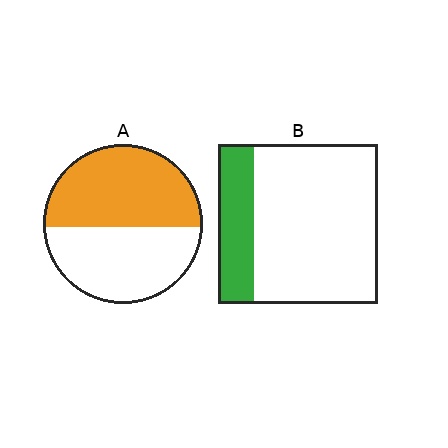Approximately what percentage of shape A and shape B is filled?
A is approximately 50% and B is approximately 20%.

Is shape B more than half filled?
No.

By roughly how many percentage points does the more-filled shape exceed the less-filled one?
By roughly 30 percentage points (A over B).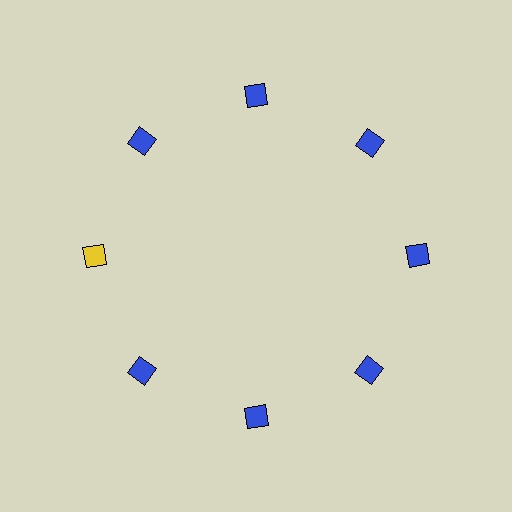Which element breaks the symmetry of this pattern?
The yellow diamond at roughly the 9 o'clock position breaks the symmetry. All other shapes are blue diamonds.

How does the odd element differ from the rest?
It has a different color: yellow instead of blue.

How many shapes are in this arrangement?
There are 8 shapes arranged in a ring pattern.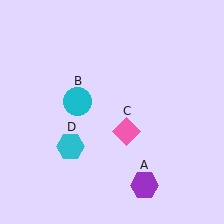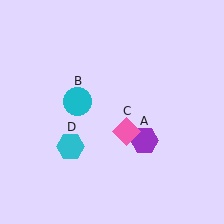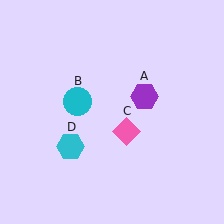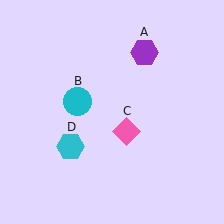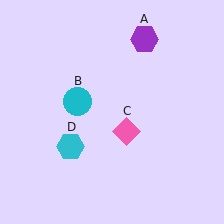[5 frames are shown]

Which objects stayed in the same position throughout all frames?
Cyan circle (object B) and pink diamond (object C) and cyan hexagon (object D) remained stationary.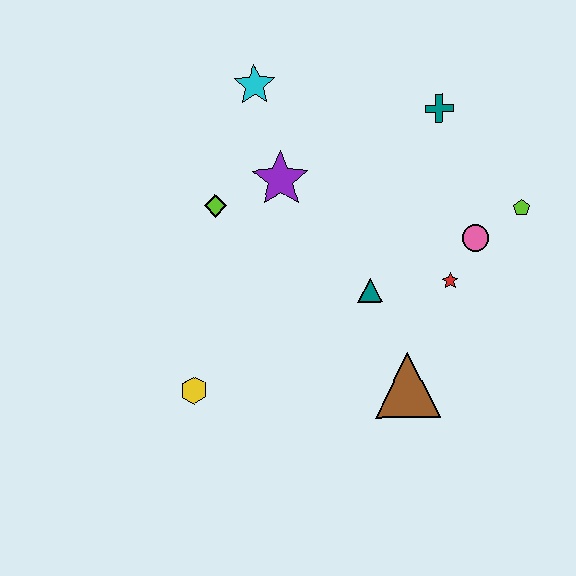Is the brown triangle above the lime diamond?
No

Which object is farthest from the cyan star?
The brown triangle is farthest from the cyan star.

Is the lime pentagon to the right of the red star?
Yes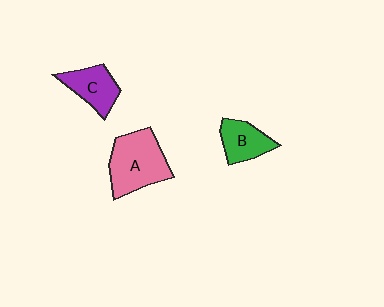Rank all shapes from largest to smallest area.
From largest to smallest: A (pink), C (purple), B (green).